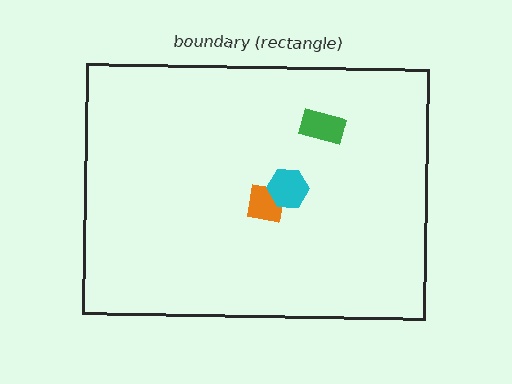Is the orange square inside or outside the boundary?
Inside.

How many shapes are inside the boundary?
3 inside, 0 outside.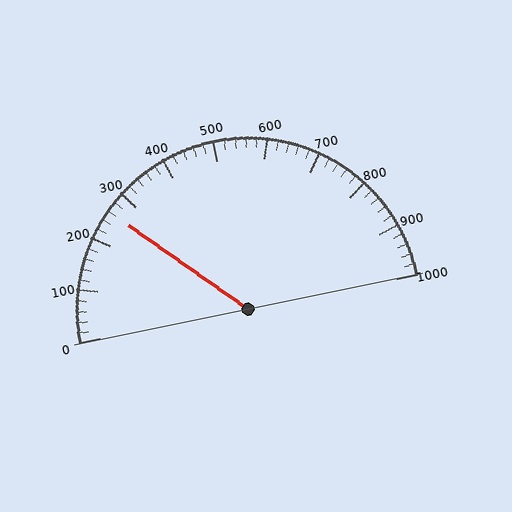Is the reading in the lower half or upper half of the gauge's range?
The reading is in the lower half of the range (0 to 1000).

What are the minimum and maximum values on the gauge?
The gauge ranges from 0 to 1000.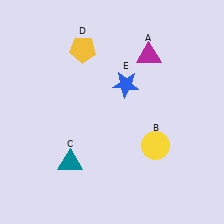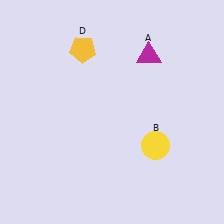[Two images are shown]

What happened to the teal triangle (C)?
The teal triangle (C) was removed in Image 2. It was in the bottom-left area of Image 1.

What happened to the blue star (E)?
The blue star (E) was removed in Image 2. It was in the top-right area of Image 1.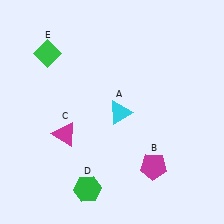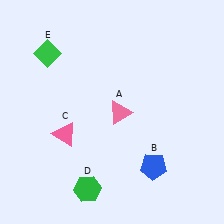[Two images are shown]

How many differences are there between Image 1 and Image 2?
There are 3 differences between the two images.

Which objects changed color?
A changed from cyan to pink. B changed from magenta to blue. C changed from magenta to pink.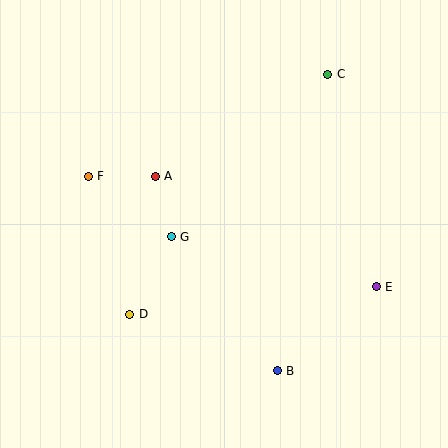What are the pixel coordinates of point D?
Point D is at (130, 314).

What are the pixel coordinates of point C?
Point C is at (328, 74).